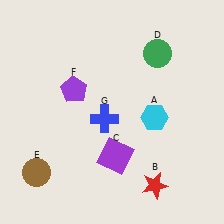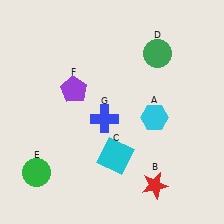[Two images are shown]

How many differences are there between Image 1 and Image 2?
There are 2 differences between the two images.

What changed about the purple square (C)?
In Image 1, C is purple. In Image 2, it changed to cyan.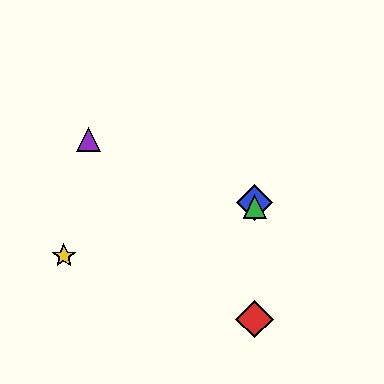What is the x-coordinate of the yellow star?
The yellow star is at x≈64.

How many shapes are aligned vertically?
3 shapes (the red diamond, the blue diamond, the green triangle) are aligned vertically.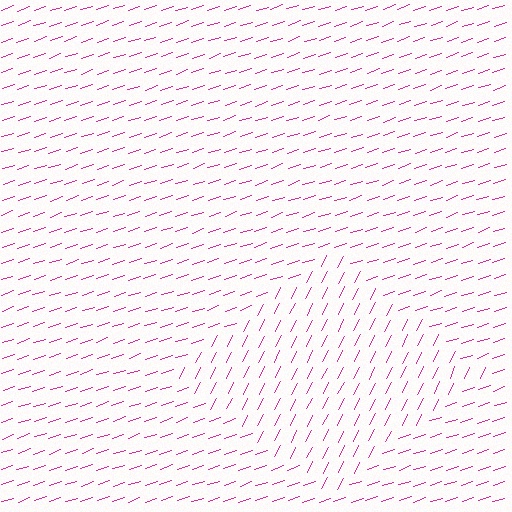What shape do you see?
I see a diamond.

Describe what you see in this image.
The image is filled with small magenta line segments. A diamond region in the image has lines oriented differently from the surrounding lines, creating a visible texture boundary.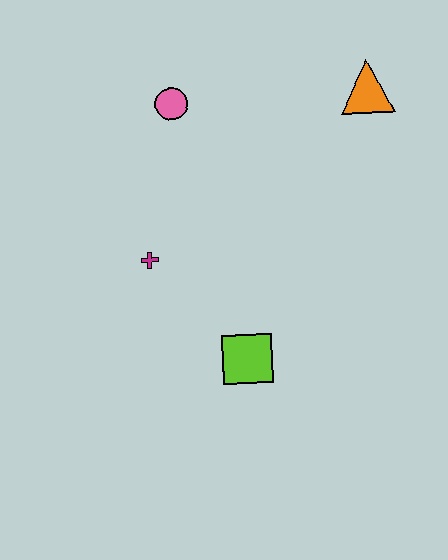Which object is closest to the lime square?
The magenta cross is closest to the lime square.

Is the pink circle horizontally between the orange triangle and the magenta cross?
Yes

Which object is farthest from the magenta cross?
The orange triangle is farthest from the magenta cross.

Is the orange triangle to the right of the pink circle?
Yes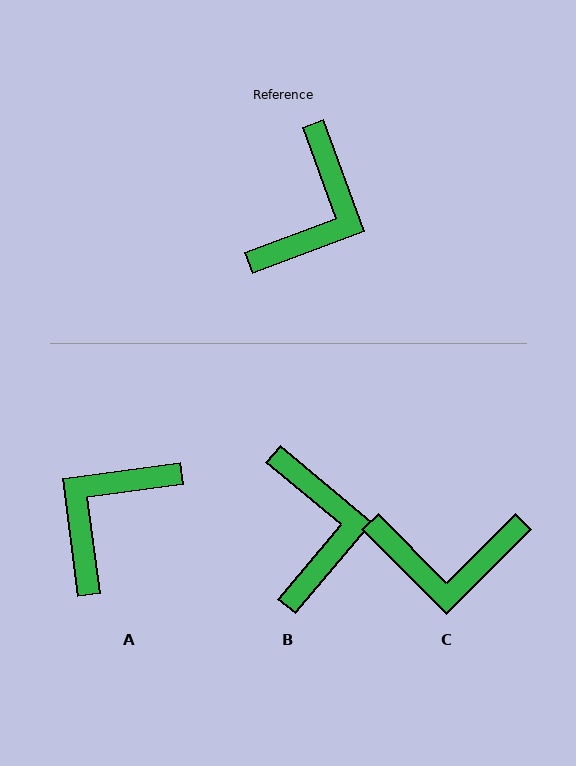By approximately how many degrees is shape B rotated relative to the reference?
Approximately 30 degrees counter-clockwise.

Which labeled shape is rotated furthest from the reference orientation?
A, about 167 degrees away.